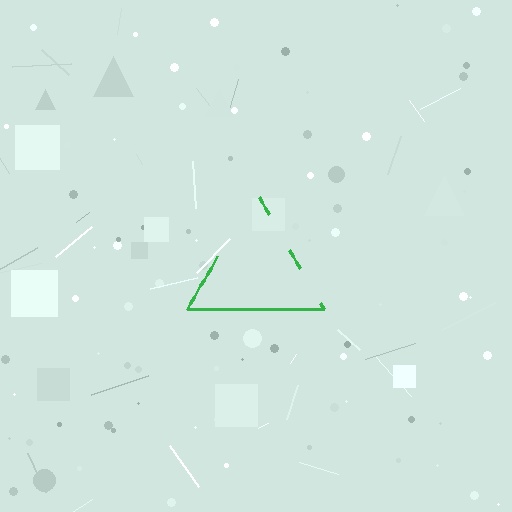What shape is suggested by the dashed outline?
The dashed outline suggests a triangle.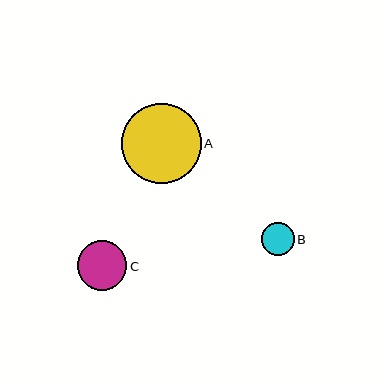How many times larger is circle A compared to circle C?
Circle A is approximately 1.6 times the size of circle C.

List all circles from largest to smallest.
From largest to smallest: A, C, B.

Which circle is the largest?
Circle A is the largest with a size of approximately 80 pixels.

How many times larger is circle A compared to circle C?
Circle A is approximately 1.6 times the size of circle C.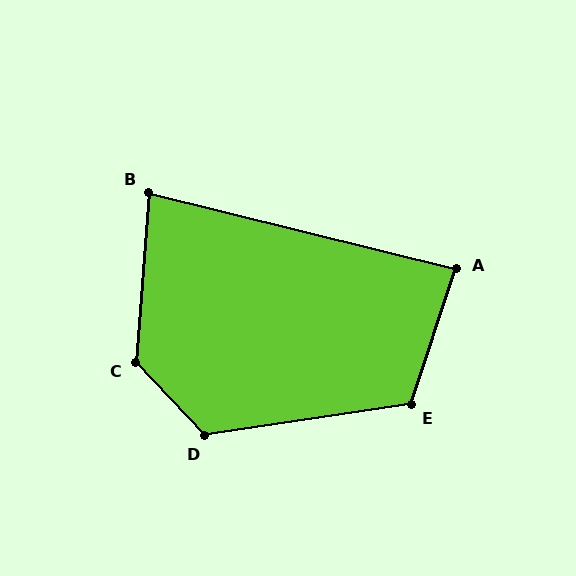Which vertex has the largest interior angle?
C, at approximately 133 degrees.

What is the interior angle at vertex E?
Approximately 117 degrees (obtuse).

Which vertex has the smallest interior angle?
B, at approximately 80 degrees.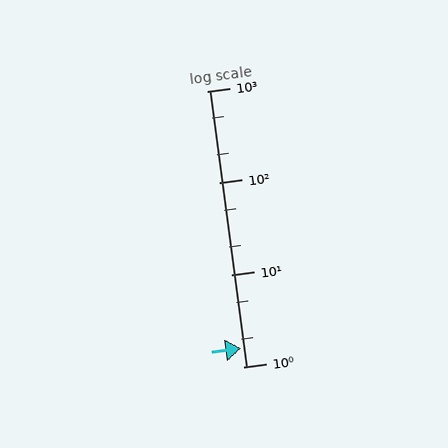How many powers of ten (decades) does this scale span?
The scale spans 3 decades, from 1 to 1000.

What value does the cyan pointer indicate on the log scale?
The pointer indicates approximately 1.6.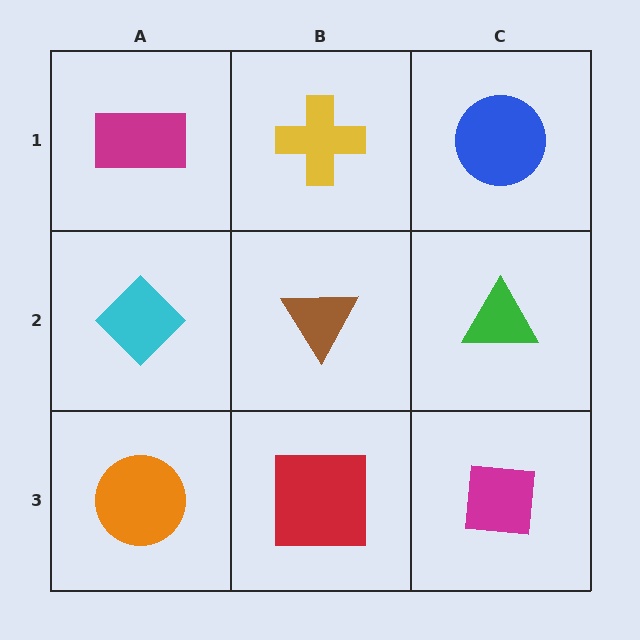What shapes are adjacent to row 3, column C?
A green triangle (row 2, column C), a red square (row 3, column B).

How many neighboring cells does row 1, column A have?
2.